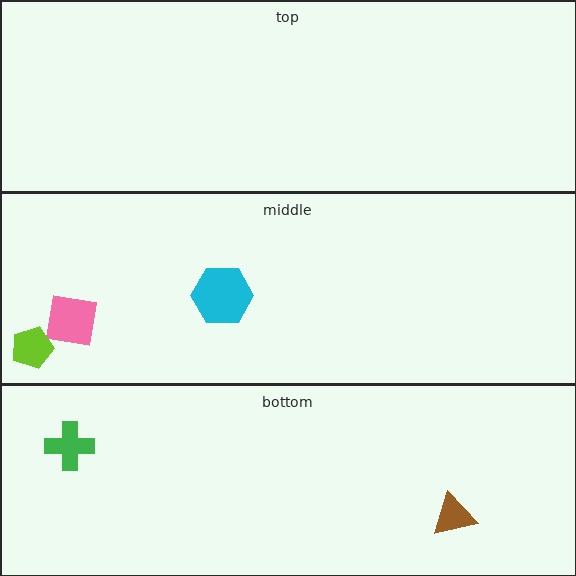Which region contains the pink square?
The middle region.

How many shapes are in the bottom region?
2.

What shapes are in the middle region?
The cyan hexagon, the pink square, the lime pentagon.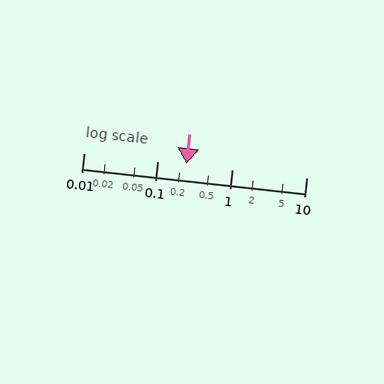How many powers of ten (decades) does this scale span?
The scale spans 3 decades, from 0.01 to 10.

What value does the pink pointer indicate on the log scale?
The pointer indicates approximately 0.24.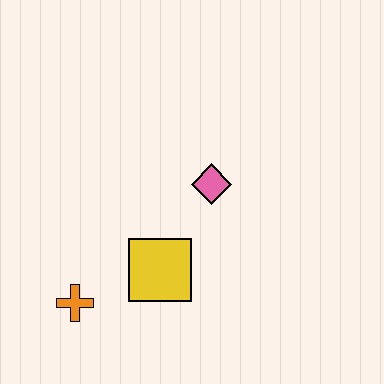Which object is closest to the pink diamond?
The yellow square is closest to the pink diamond.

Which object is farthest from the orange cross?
The pink diamond is farthest from the orange cross.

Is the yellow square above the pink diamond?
No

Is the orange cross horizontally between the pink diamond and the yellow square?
No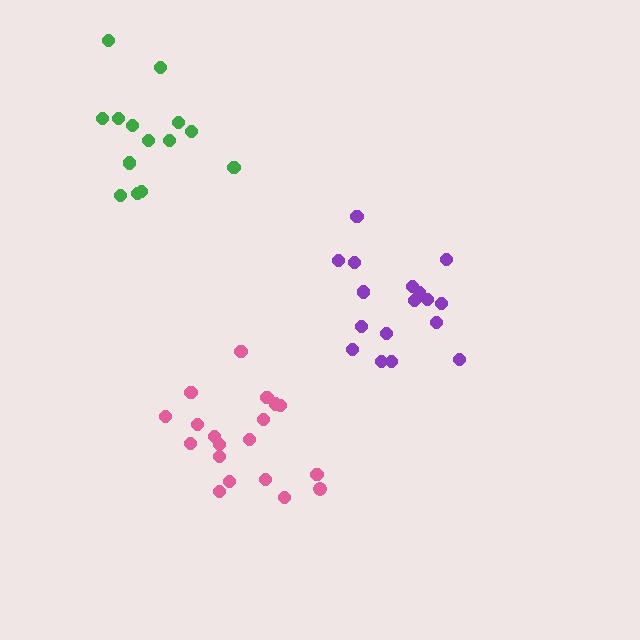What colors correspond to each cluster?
The clusters are colored: purple, pink, green.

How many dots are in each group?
Group 1: 17 dots, Group 2: 19 dots, Group 3: 14 dots (50 total).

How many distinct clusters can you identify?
There are 3 distinct clusters.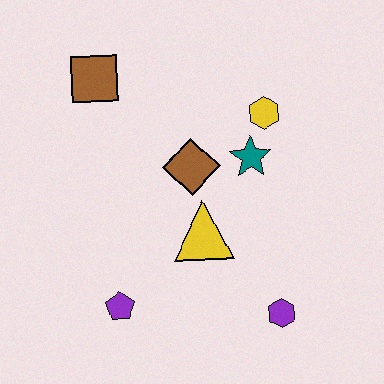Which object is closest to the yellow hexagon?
The teal star is closest to the yellow hexagon.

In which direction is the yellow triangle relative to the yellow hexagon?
The yellow triangle is below the yellow hexagon.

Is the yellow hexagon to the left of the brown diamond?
No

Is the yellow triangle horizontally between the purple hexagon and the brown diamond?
Yes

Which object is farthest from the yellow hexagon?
The purple pentagon is farthest from the yellow hexagon.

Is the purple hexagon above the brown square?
No